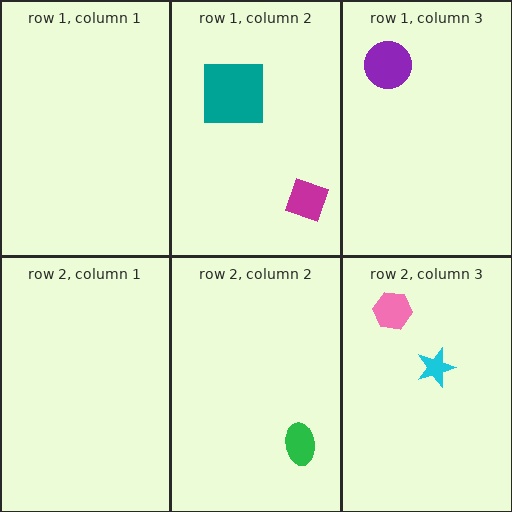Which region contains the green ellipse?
The row 2, column 2 region.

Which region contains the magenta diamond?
The row 1, column 2 region.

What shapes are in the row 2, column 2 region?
The green ellipse.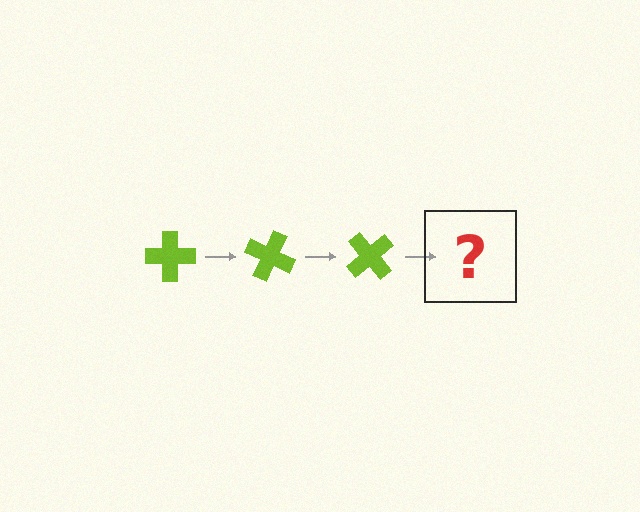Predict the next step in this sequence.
The next step is a lime cross rotated 75 degrees.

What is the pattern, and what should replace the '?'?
The pattern is that the cross rotates 25 degrees each step. The '?' should be a lime cross rotated 75 degrees.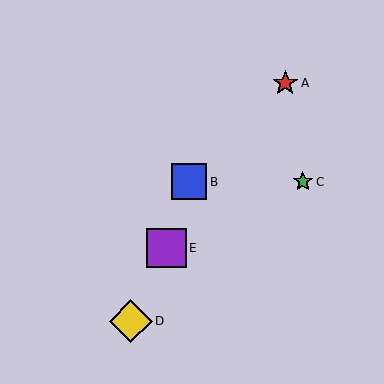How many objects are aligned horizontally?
2 objects (B, C) are aligned horizontally.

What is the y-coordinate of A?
Object A is at y≈83.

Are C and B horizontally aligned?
Yes, both are at y≈182.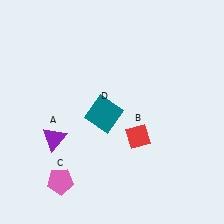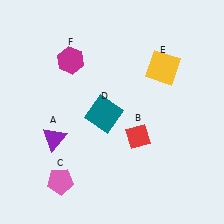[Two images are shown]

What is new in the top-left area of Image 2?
A magenta hexagon (F) was added in the top-left area of Image 2.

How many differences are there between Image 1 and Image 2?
There are 2 differences between the two images.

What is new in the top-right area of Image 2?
A yellow square (E) was added in the top-right area of Image 2.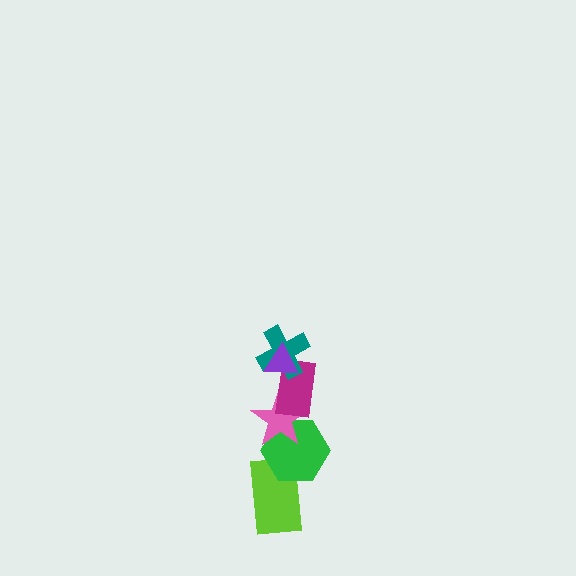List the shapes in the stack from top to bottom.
From top to bottom: the purple triangle, the teal cross, the magenta rectangle, the pink star, the green hexagon, the lime rectangle.